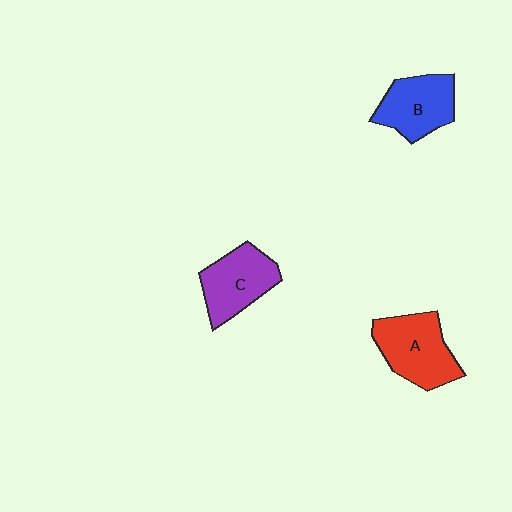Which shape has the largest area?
Shape A (red).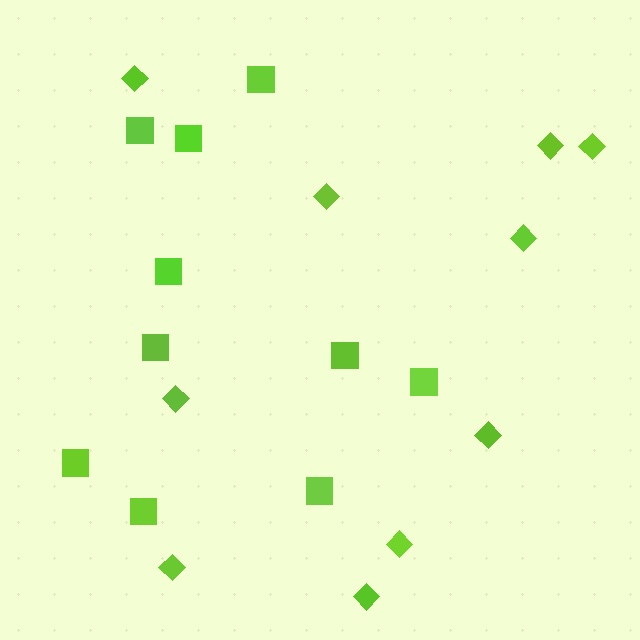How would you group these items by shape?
There are 2 groups: one group of squares (10) and one group of diamonds (10).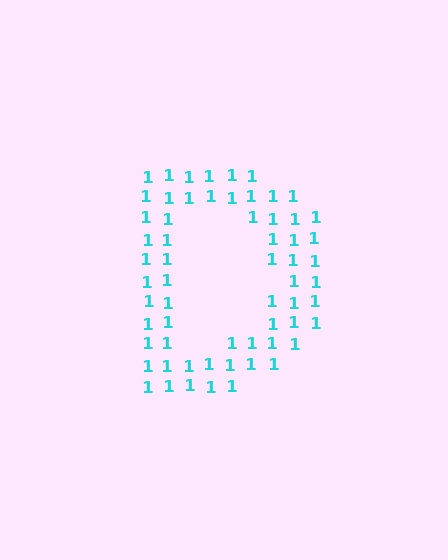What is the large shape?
The large shape is the letter D.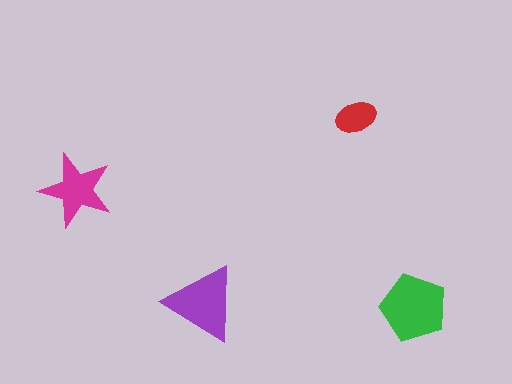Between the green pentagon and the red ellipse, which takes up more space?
The green pentagon.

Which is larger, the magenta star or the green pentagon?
The green pentagon.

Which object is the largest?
The green pentagon.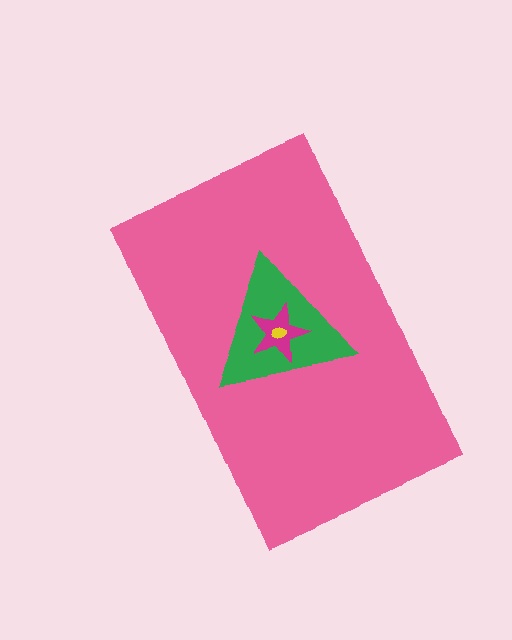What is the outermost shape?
The pink rectangle.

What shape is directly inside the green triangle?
The magenta star.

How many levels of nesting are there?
4.